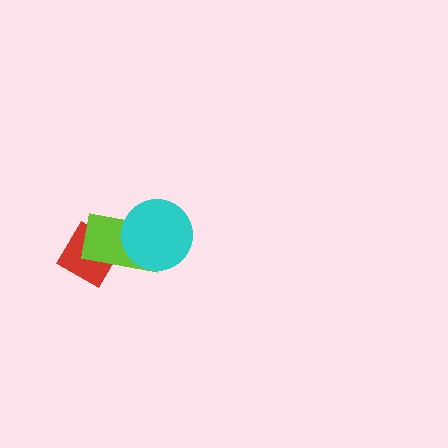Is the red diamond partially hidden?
Yes, it is partially covered by another shape.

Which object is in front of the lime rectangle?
The cyan circle is in front of the lime rectangle.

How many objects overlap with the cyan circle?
1 object overlaps with the cyan circle.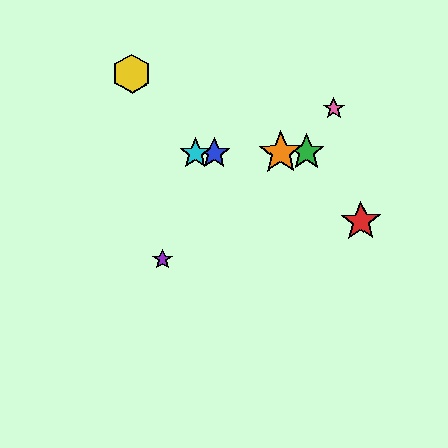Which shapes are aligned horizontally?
The blue star, the green star, the orange star, the cyan star are aligned horizontally.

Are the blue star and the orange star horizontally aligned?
Yes, both are at y≈153.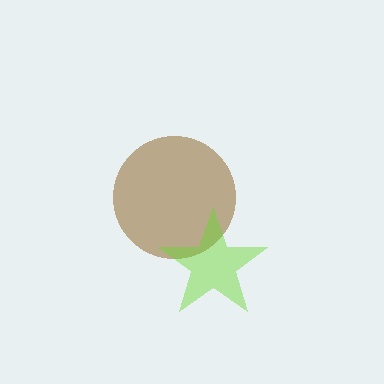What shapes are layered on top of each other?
The layered shapes are: a brown circle, a lime star.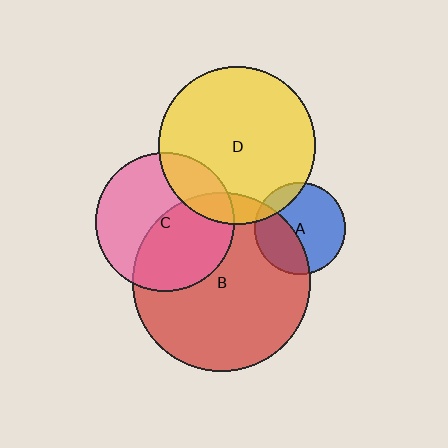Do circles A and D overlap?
Yes.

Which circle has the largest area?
Circle B (red).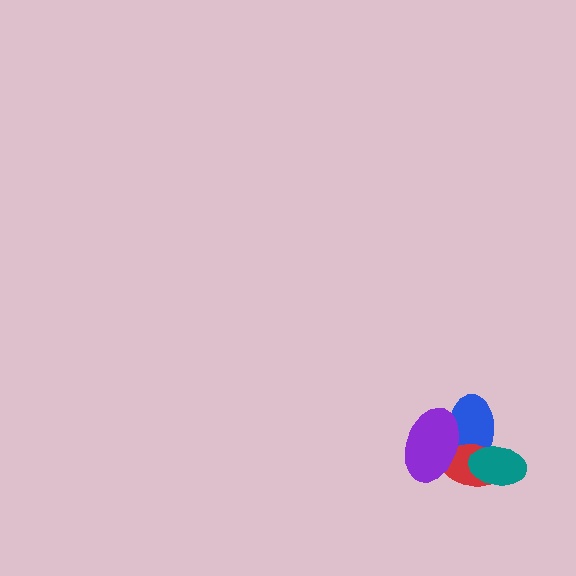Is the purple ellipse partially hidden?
No, no other shape covers it.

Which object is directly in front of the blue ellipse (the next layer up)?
The red ellipse is directly in front of the blue ellipse.